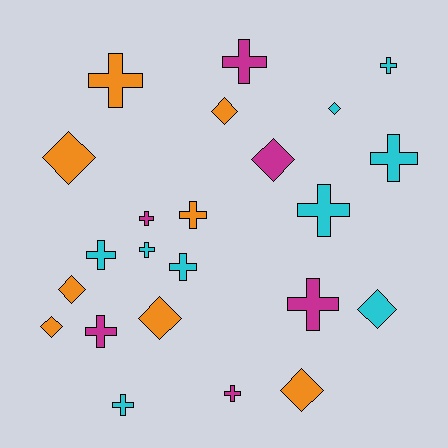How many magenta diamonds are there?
There is 1 magenta diamond.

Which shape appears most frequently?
Cross, with 14 objects.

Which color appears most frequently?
Cyan, with 9 objects.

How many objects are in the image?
There are 23 objects.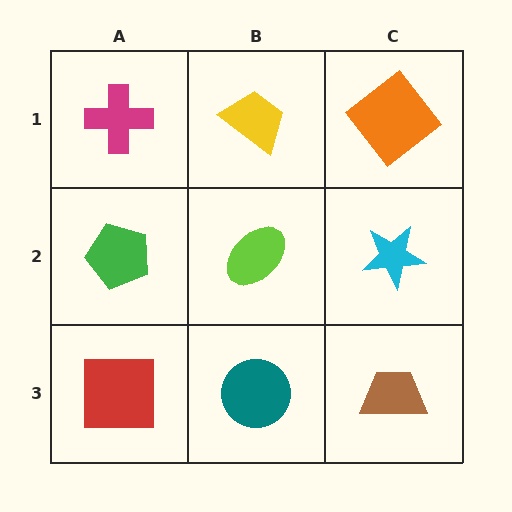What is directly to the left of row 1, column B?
A magenta cross.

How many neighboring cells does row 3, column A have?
2.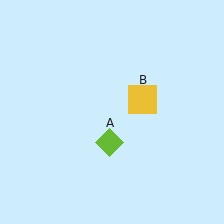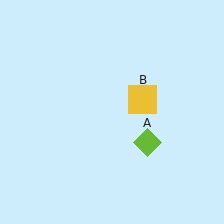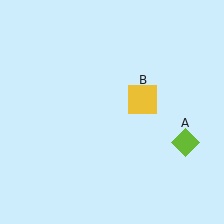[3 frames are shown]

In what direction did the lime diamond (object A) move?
The lime diamond (object A) moved right.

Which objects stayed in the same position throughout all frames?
Yellow square (object B) remained stationary.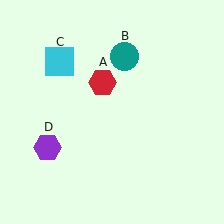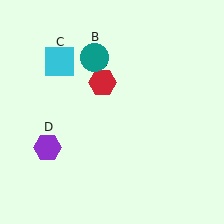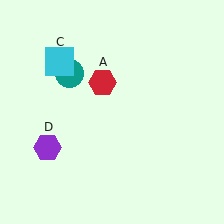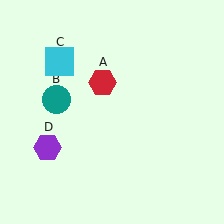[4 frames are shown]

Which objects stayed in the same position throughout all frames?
Red hexagon (object A) and cyan square (object C) and purple hexagon (object D) remained stationary.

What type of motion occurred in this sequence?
The teal circle (object B) rotated counterclockwise around the center of the scene.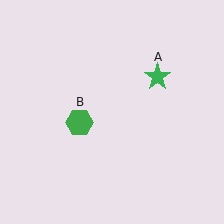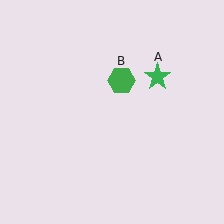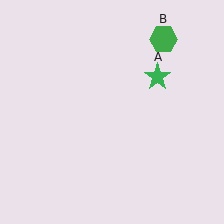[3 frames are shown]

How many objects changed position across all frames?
1 object changed position: green hexagon (object B).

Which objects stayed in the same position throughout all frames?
Green star (object A) remained stationary.